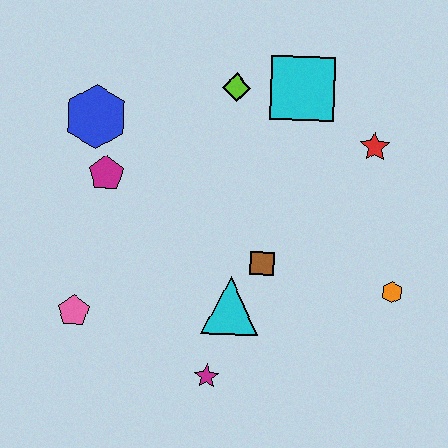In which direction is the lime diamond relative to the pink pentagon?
The lime diamond is above the pink pentagon.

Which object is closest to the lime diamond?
The cyan square is closest to the lime diamond.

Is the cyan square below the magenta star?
No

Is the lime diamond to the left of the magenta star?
No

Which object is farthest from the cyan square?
The pink pentagon is farthest from the cyan square.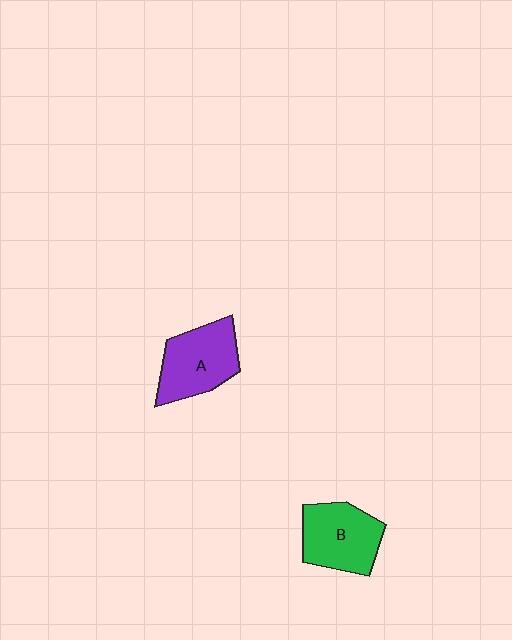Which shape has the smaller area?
Shape B (green).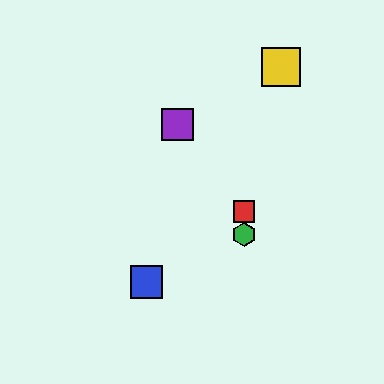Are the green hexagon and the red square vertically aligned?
Yes, both are at x≈244.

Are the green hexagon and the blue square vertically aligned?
No, the green hexagon is at x≈244 and the blue square is at x≈146.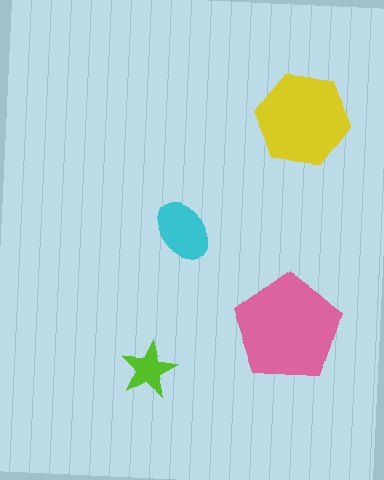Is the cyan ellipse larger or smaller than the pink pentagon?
Smaller.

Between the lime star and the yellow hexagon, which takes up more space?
The yellow hexagon.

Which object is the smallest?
The lime star.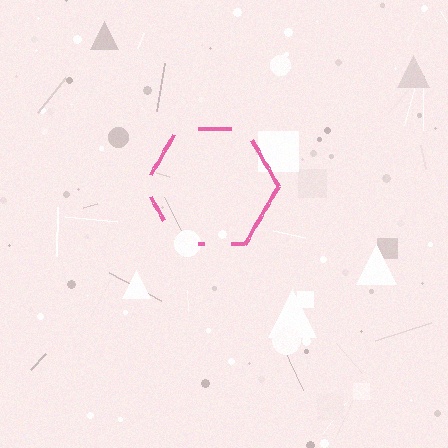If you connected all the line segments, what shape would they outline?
They would outline a hexagon.